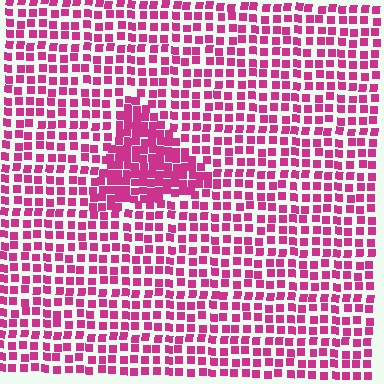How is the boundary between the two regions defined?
The boundary is defined by a change in element density (approximately 1.9x ratio). All elements are the same color, size, and shape.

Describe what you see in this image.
The image contains small magenta elements arranged at two different densities. A triangle-shaped region is visible where the elements are more densely packed than the surrounding area.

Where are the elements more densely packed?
The elements are more densely packed inside the triangle boundary.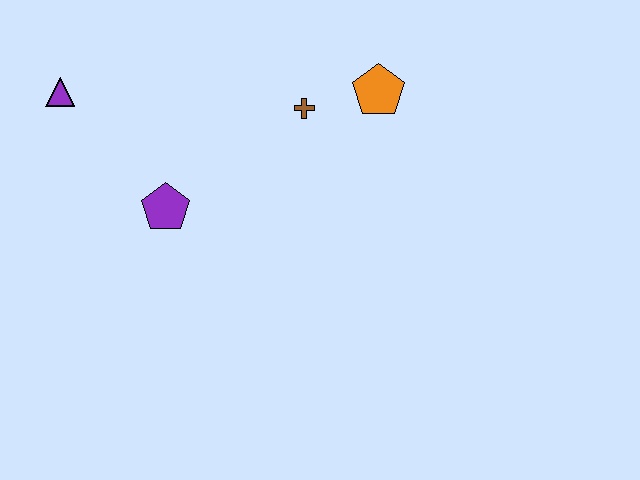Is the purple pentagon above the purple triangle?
No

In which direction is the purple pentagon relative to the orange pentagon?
The purple pentagon is to the left of the orange pentagon.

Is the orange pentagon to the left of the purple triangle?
No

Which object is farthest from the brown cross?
The purple triangle is farthest from the brown cross.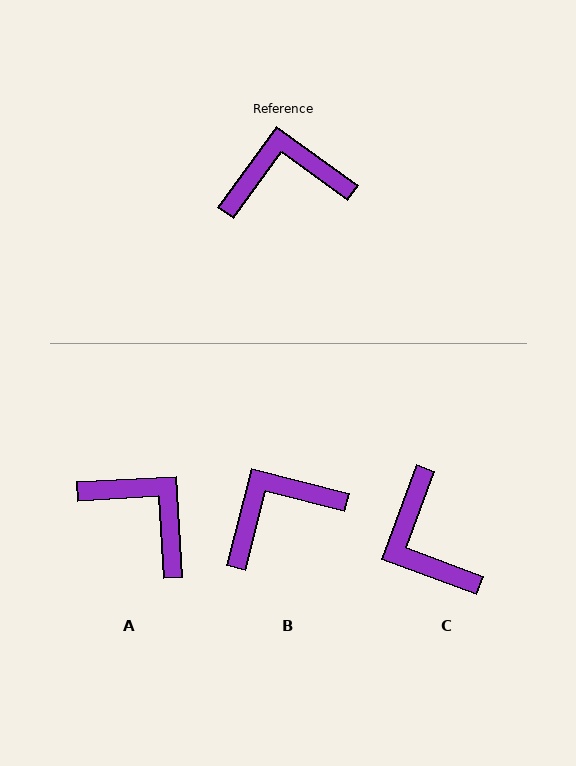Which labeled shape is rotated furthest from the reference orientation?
C, about 106 degrees away.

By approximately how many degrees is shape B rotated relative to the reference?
Approximately 22 degrees counter-clockwise.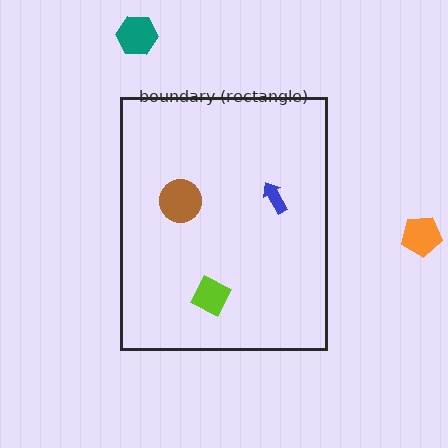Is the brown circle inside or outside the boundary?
Inside.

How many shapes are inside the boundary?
3 inside, 2 outside.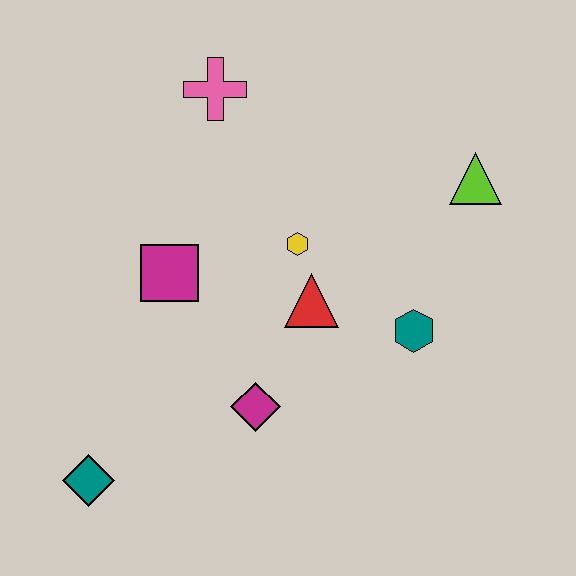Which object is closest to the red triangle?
The yellow hexagon is closest to the red triangle.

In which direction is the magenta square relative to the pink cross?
The magenta square is below the pink cross.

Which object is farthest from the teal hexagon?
The teal diamond is farthest from the teal hexagon.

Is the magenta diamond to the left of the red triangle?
Yes